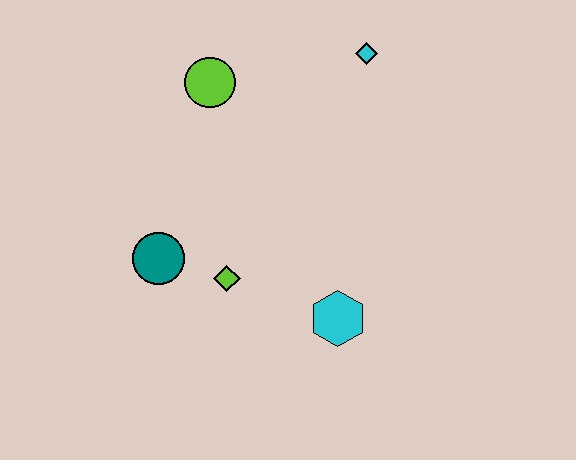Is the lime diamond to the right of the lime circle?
Yes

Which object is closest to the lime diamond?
The teal circle is closest to the lime diamond.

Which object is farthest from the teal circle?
The cyan diamond is farthest from the teal circle.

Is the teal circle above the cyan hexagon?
Yes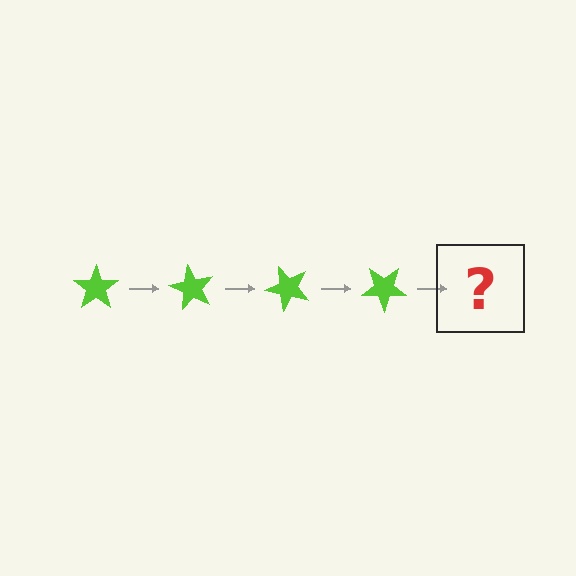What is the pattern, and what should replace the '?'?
The pattern is that the star rotates 60 degrees each step. The '?' should be a lime star rotated 240 degrees.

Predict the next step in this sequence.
The next step is a lime star rotated 240 degrees.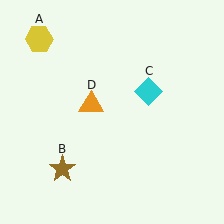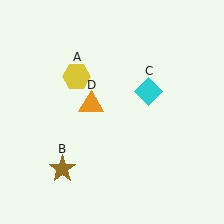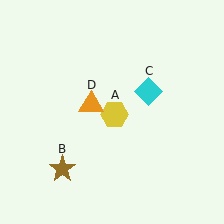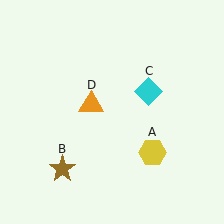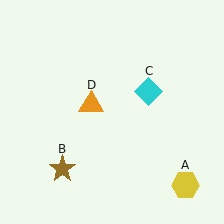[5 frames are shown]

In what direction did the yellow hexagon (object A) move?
The yellow hexagon (object A) moved down and to the right.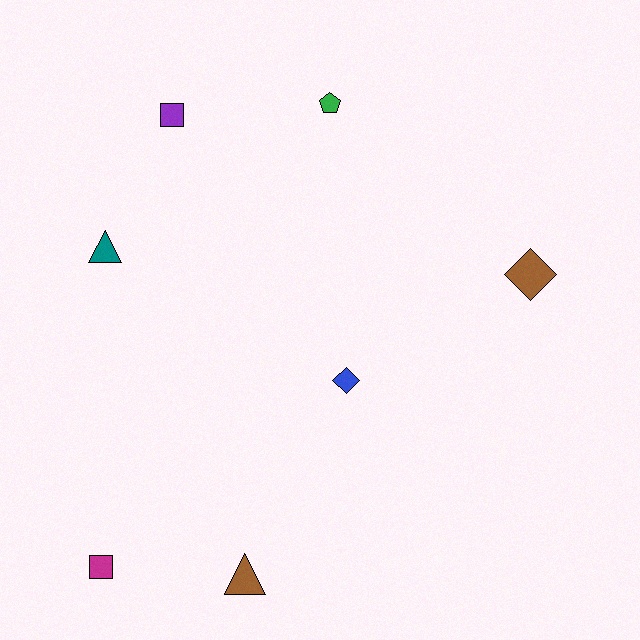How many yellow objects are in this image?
There are no yellow objects.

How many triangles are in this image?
There are 2 triangles.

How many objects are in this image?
There are 7 objects.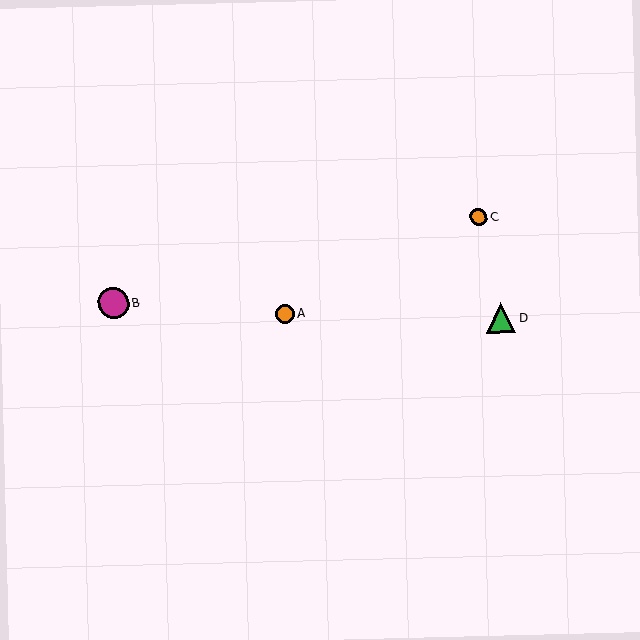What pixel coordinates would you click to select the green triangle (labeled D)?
Click at (501, 318) to select the green triangle D.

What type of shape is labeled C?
Shape C is an orange circle.